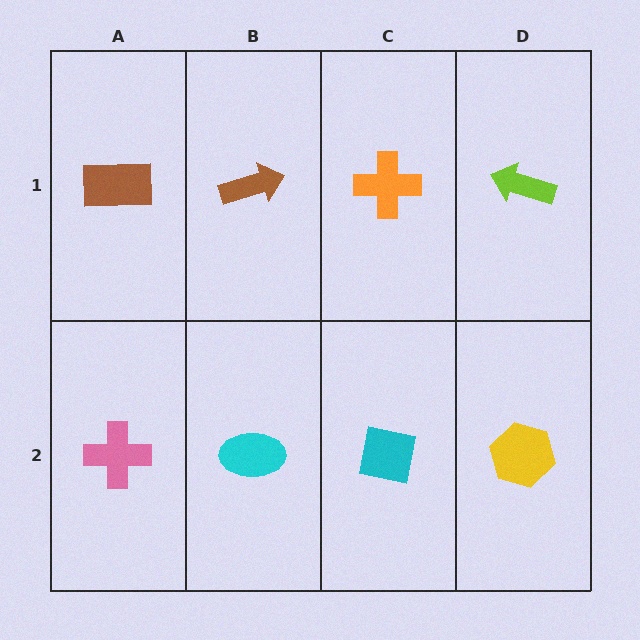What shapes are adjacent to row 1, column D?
A yellow hexagon (row 2, column D), an orange cross (row 1, column C).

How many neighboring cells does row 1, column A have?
2.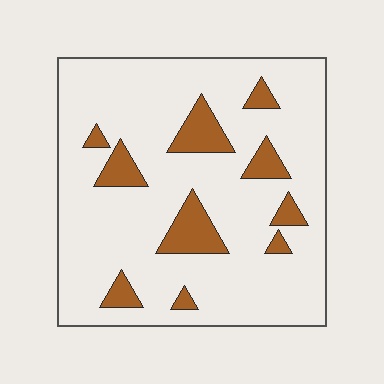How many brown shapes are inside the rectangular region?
10.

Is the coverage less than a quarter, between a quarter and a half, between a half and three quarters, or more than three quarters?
Less than a quarter.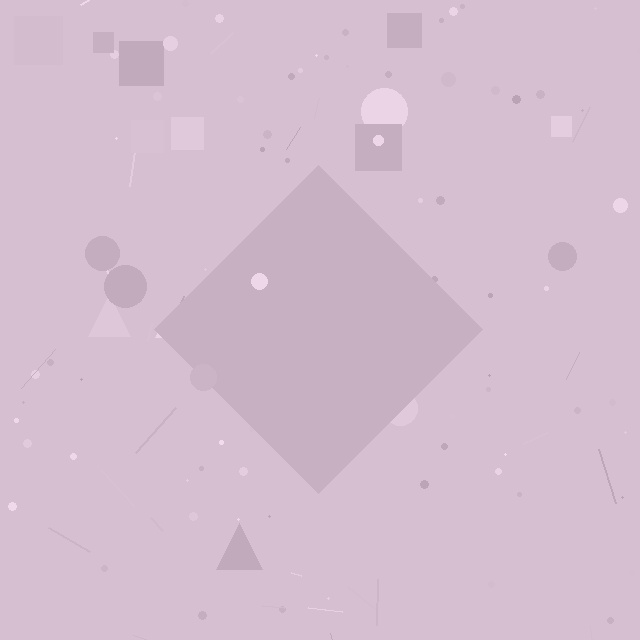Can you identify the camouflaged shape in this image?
The camouflaged shape is a diamond.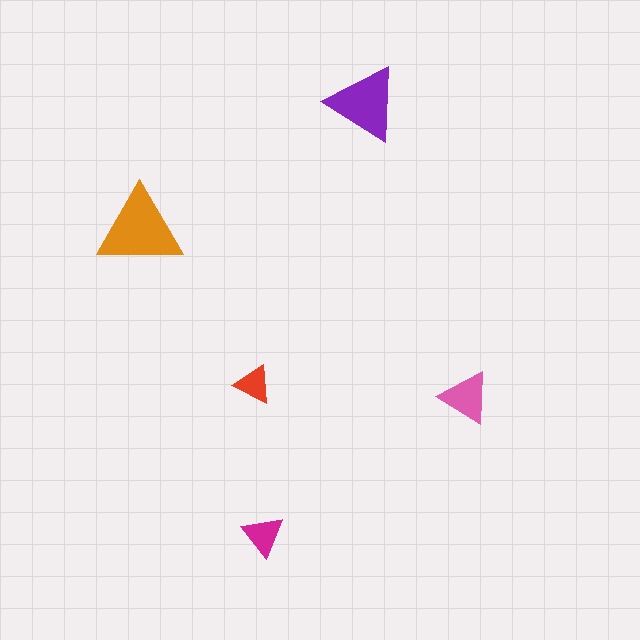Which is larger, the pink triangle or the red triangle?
The pink one.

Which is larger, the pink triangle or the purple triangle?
The purple one.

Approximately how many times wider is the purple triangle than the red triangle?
About 2 times wider.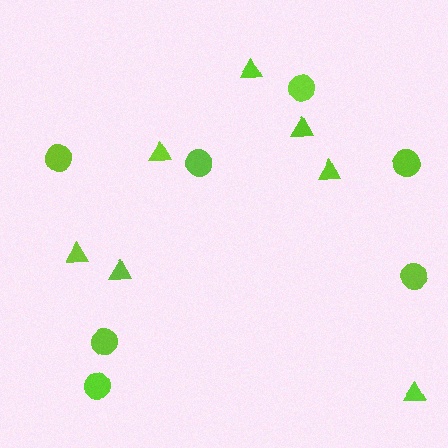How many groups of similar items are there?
There are 2 groups: one group of triangles (7) and one group of circles (7).